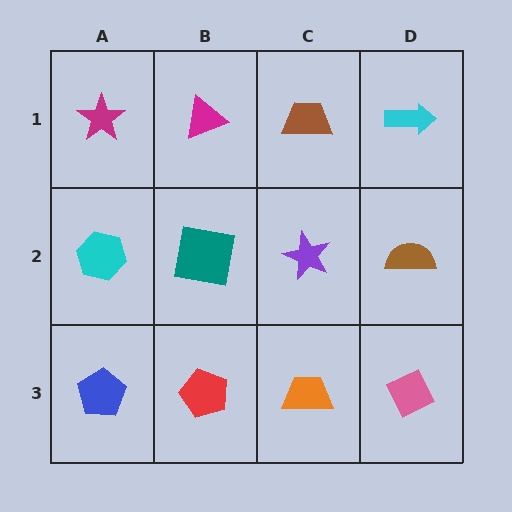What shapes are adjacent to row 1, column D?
A brown semicircle (row 2, column D), a brown trapezoid (row 1, column C).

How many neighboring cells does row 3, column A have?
2.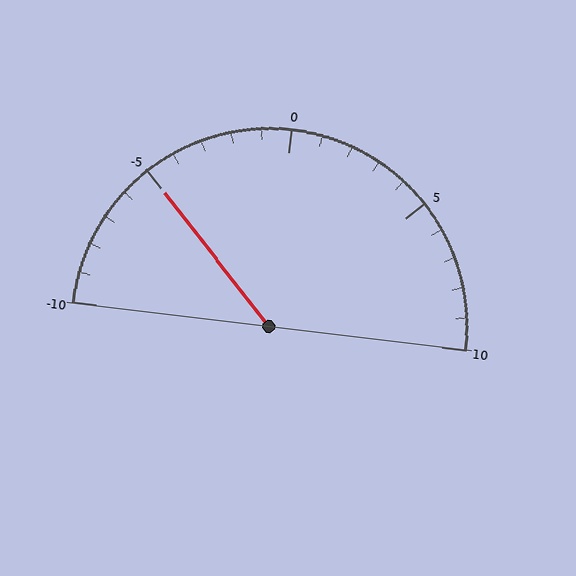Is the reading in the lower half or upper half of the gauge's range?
The reading is in the lower half of the range (-10 to 10).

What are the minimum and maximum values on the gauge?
The gauge ranges from -10 to 10.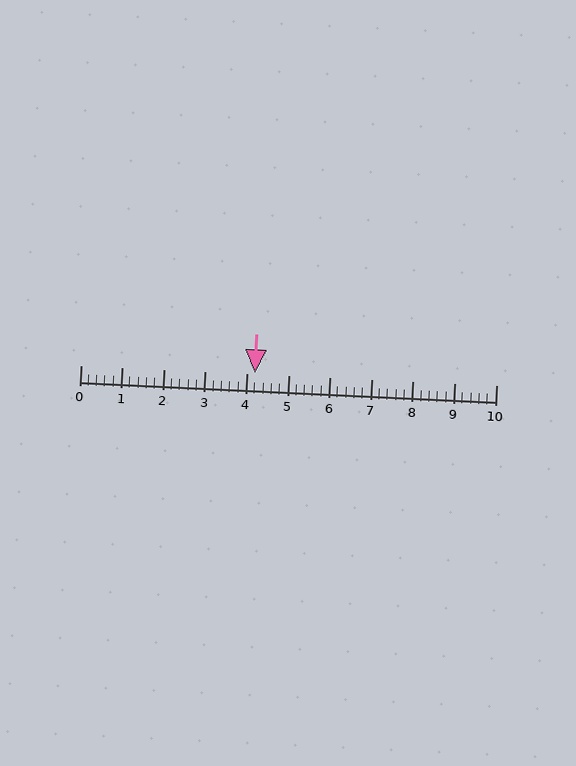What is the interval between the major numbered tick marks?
The major tick marks are spaced 1 units apart.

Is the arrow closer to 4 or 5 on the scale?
The arrow is closer to 4.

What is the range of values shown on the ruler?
The ruler shows values from 0 to 10.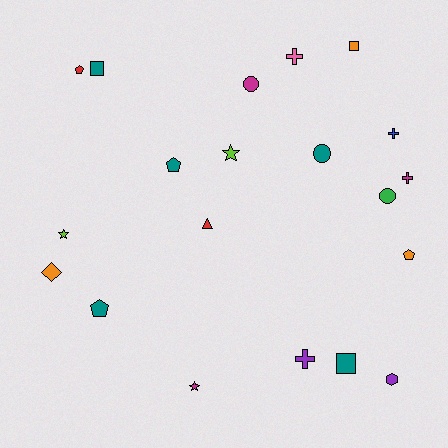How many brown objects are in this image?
There are no brown objects.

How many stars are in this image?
There are 3 stars.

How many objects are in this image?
There are 20 objects.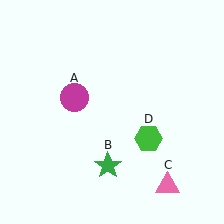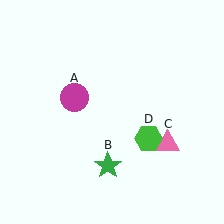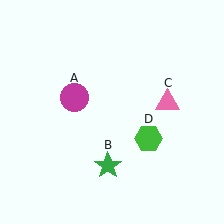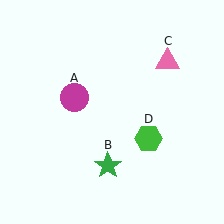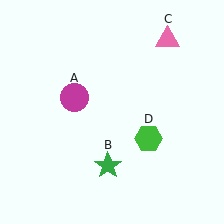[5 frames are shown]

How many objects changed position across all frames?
1 object changed position: pink triangle (object C).